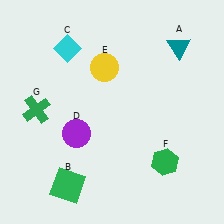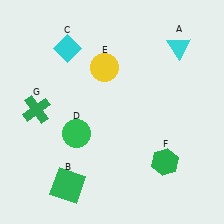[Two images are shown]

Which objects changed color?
A changed from teal to cyan. D changed from purple to green.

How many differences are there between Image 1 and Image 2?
There are 2 differences between the two images.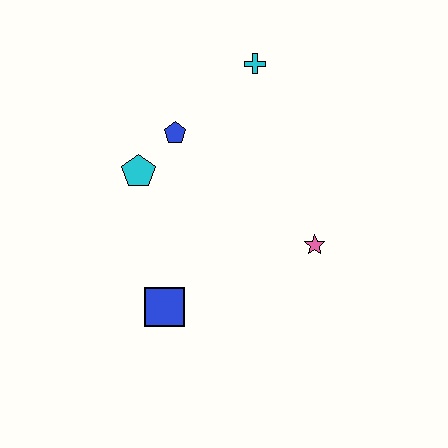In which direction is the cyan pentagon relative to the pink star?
The cyan pentagon is to the left of the pink star.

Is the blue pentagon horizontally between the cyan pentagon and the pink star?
Yes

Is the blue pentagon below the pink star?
No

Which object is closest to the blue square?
The cyan pentagon is closest to the blue square.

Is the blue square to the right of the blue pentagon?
No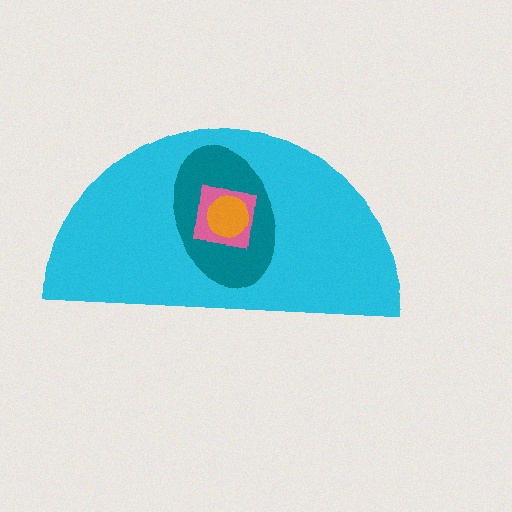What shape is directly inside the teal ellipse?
The pink square.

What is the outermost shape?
The cyan semicircle.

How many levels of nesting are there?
4.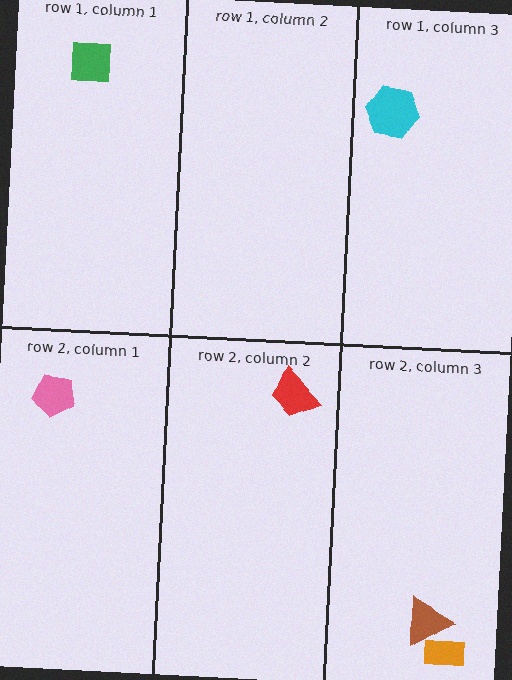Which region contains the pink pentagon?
The row 2, column 1 region.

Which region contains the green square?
The row 1, column 1 region.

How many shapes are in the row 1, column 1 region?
1.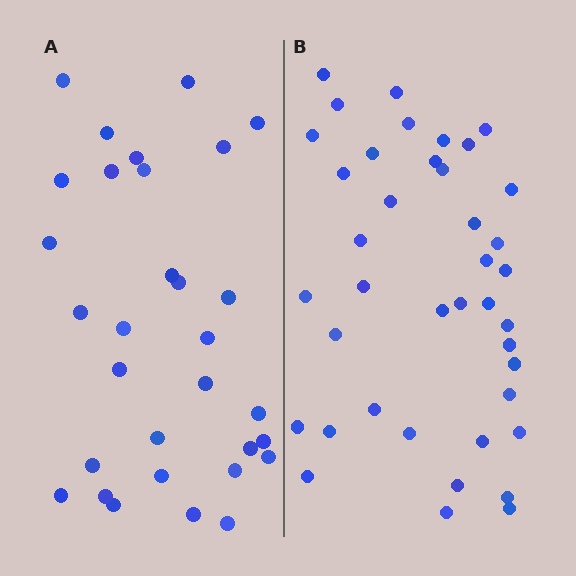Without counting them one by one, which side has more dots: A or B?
Region B (the right region) has more dots.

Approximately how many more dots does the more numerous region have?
Region B has roughly 8 or so more dots than region A.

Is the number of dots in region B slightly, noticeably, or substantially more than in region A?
Region B has noticeably more, but not dramatically so. The ratio is roughly 1.3 to 1.